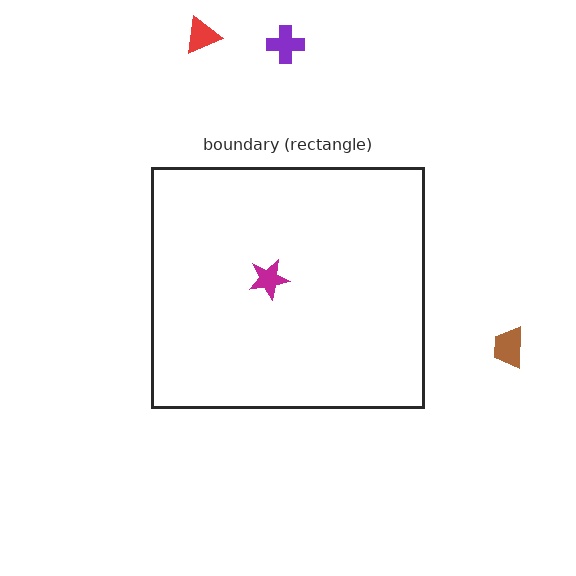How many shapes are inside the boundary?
1 inside, 3 outside.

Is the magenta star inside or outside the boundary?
Inside.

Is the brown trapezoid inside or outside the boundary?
Outside.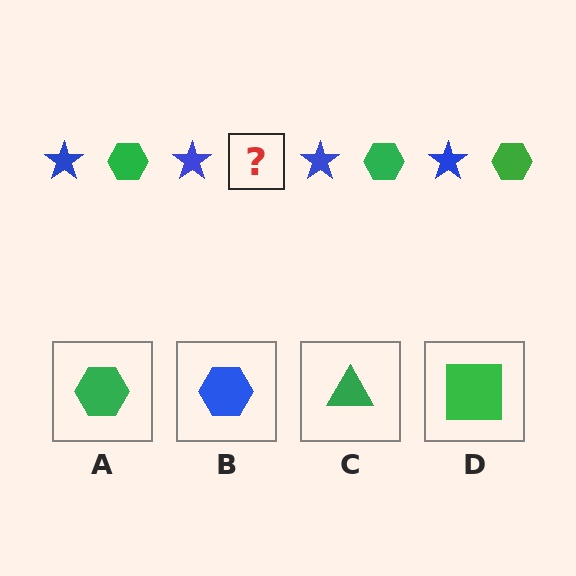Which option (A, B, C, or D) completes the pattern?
A.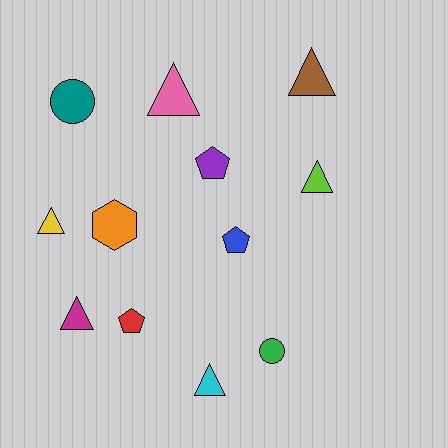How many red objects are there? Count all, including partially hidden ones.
There is 1 red object.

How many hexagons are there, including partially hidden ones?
There is 1 hexagon.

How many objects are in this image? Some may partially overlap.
There are 12 objects.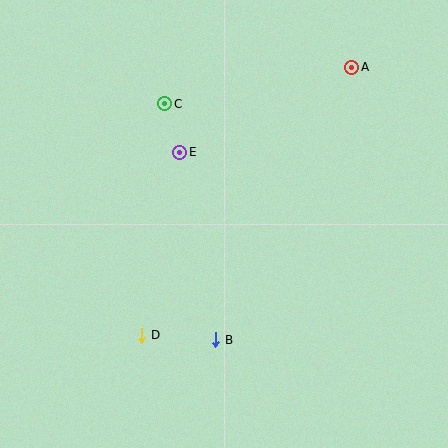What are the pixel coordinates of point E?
Point E is at (180, 152).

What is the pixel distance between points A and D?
The distance between A and D is 340 pixels.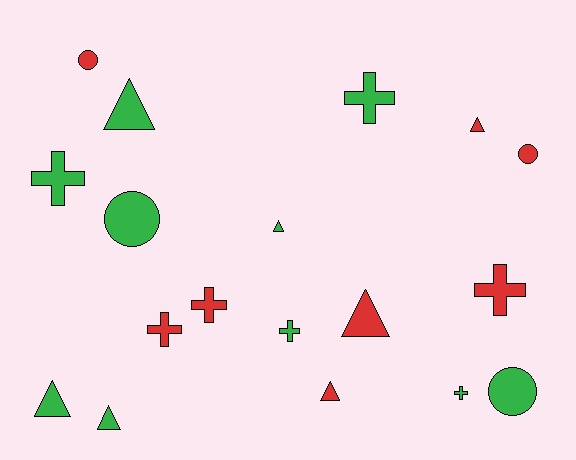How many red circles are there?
There are 2 red circles.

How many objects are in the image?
There are 18 objects.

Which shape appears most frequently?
Triangle, with 7 objects.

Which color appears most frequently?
Green, with 10 objects.